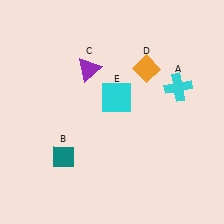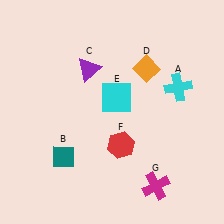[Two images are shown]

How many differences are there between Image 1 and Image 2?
There are 2 differences between the two images.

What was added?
A red hexagon (F), a magenta cross (G) were added in Image 2.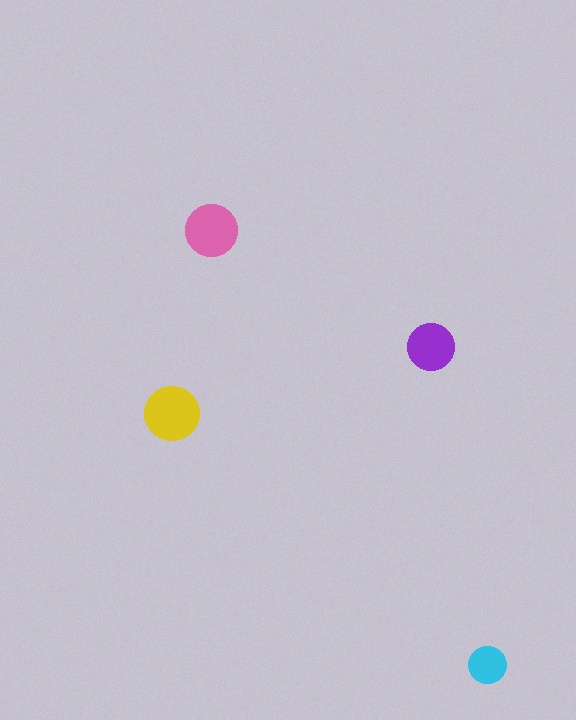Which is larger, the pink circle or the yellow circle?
The yellow one.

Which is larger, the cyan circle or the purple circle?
The purple one.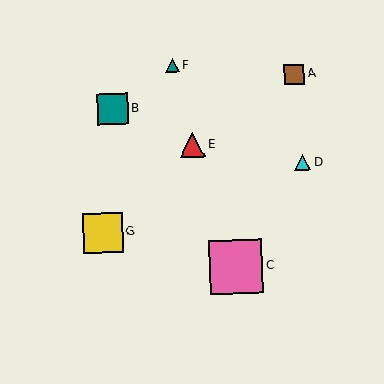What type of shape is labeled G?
Shape G is a yellow square.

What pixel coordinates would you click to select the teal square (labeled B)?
Click at (113, 109) to select the teal square B.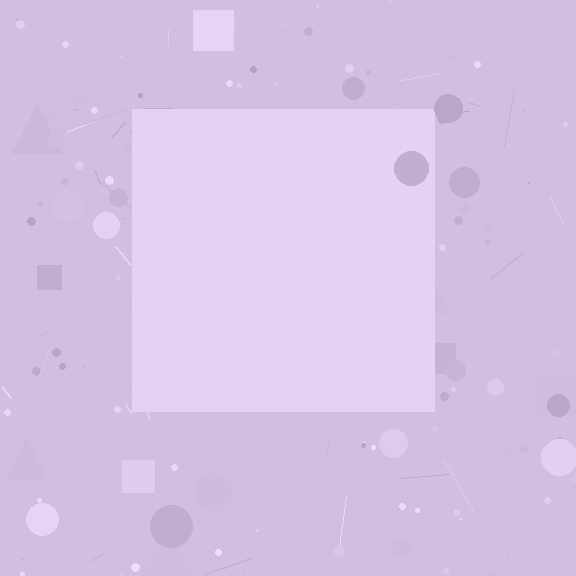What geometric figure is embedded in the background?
A square is embedded in the background.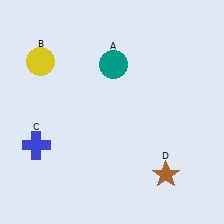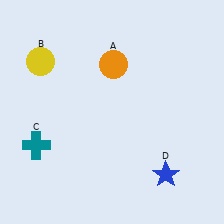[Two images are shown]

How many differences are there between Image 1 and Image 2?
There are 3 differences between the two images.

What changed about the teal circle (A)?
In Image 1, A is teal. In Image 2, it changed to orange.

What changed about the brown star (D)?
In Image 1, D is brown. In Image 2, it changed to blue.